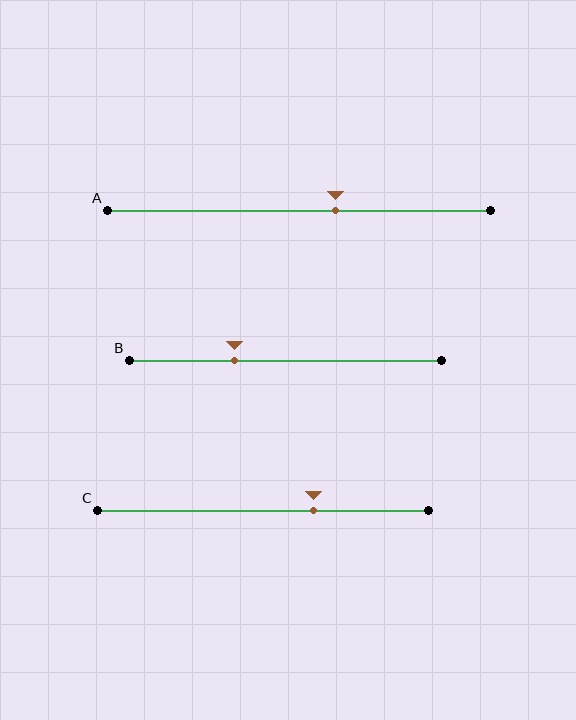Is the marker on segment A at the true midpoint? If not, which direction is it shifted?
No, the marker on segment A is shifted to the right by about 10% of the segment length.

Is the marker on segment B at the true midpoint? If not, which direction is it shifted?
No, the marker on segment B is shifted to the left by about 16% of the segment length.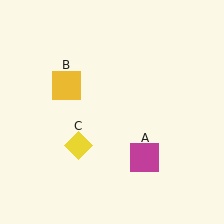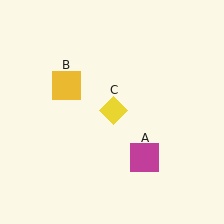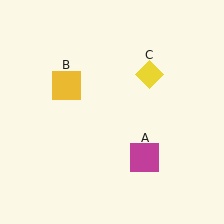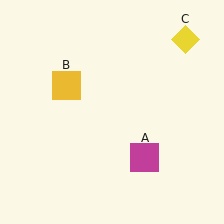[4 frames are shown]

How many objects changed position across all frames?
1 object changed position: yellow diamond (object C).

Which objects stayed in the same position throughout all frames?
Magenta square (object A) and yellow square (object B) remained stationary.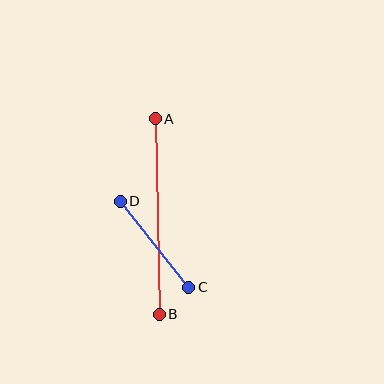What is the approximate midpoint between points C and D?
The midpoint is at approximately (155, 244) pixels.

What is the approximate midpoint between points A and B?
The midpoint is at approximately (157, 216) pixels.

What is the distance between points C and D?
The distance is approximately 110 pixels.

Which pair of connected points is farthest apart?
Points A and B are farthest apart.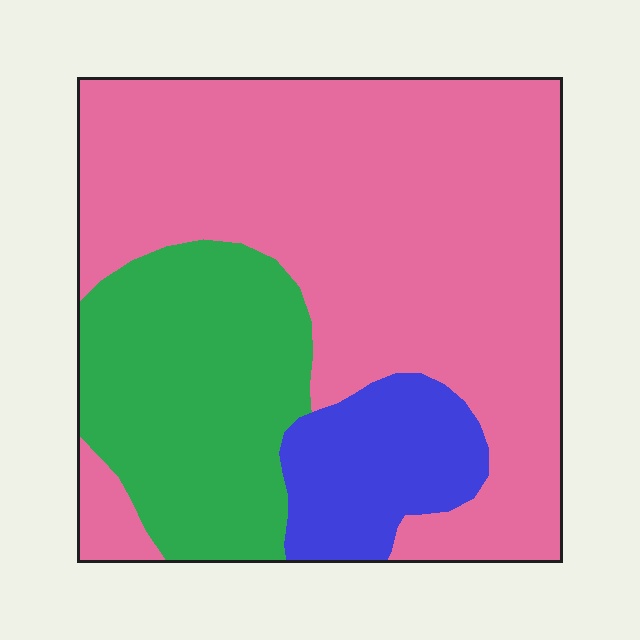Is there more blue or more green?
Green.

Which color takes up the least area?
Blue, at roughly 10%.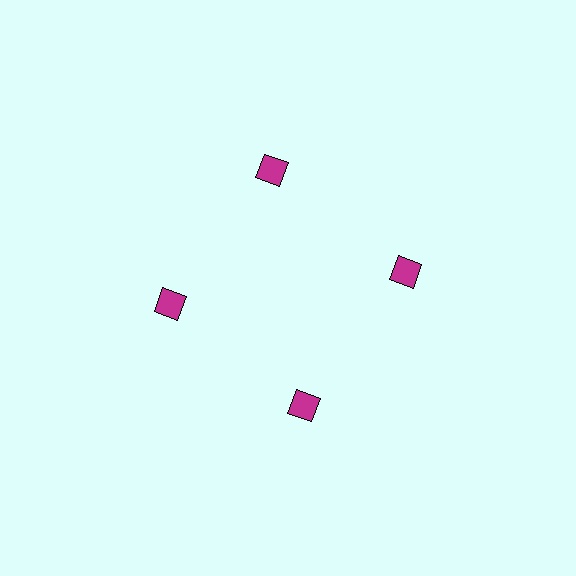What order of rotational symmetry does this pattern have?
This pattern has 4-fold rotational symmetry.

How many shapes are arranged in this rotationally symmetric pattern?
There are 4 shapes, arranged in 4 groups of 1.